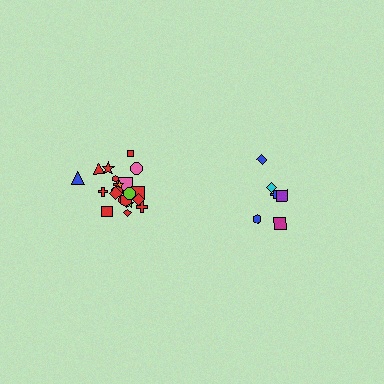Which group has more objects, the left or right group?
The left group.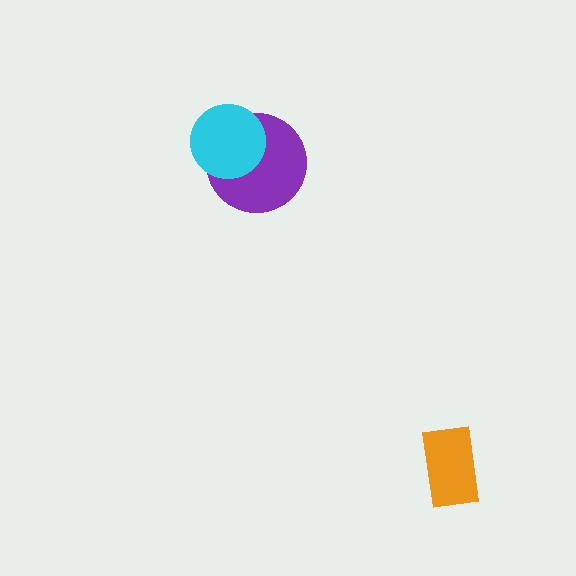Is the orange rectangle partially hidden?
No, no other shape covers it.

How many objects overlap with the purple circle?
1 object overlaps with the purple circle.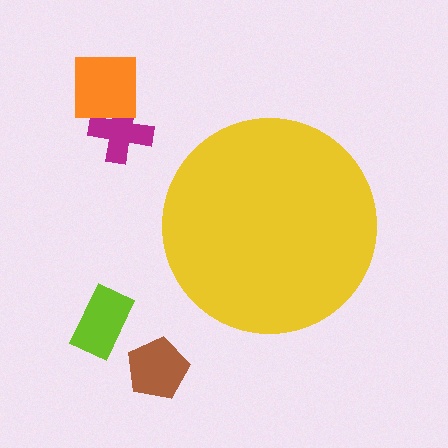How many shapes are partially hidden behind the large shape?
0 shapes are partially hidden.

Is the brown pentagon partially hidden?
No, the brown pentagon is fully visible.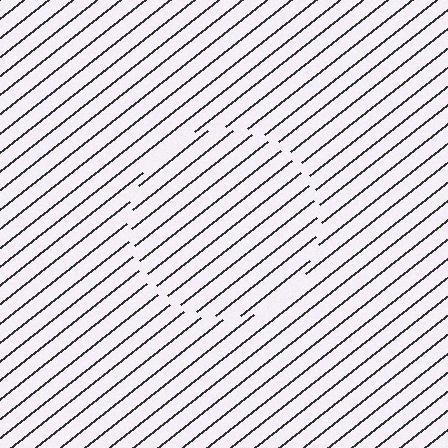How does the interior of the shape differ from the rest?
The interior of the shape contains the same grating, shifted by half a period — the contour is defined by the phase discontinuity where line-ends from the inner and outer gratings abut.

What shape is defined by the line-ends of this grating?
An illusory circle. The interior of the shape contains the same grating, shifted by half a period — the contour is defined by the phase discontinuity where line-ends from the inner and outer gratings abut.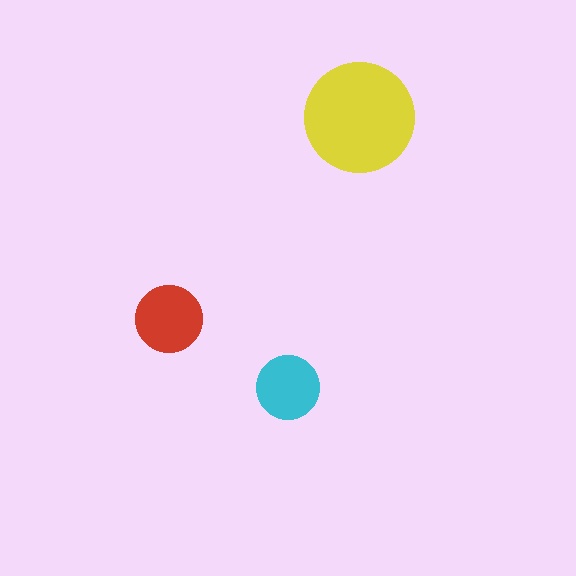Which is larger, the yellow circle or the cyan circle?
The yellow one.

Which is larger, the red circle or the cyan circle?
The red one.